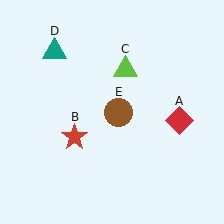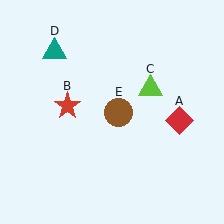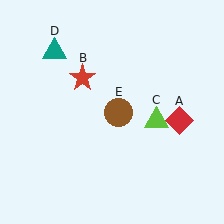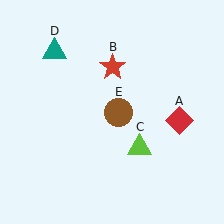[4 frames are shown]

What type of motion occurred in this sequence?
The red star (object B), lime triangle (object C) rotated clockwise around the center of the scene.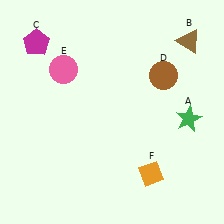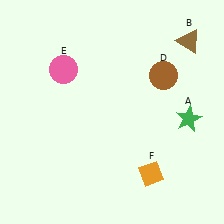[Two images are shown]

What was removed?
The magenta pentagon (C) was removed in Image 2.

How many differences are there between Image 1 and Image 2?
There is 1 difference between the two images.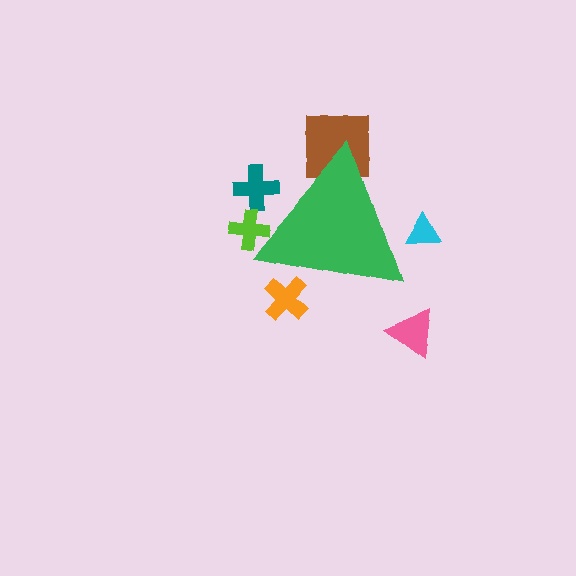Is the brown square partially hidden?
Yes, the brown square is partially hidden behind the green triangle.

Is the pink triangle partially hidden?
No, the pink triangle is fully visible.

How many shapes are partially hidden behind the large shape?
5 shapes are partially hidden.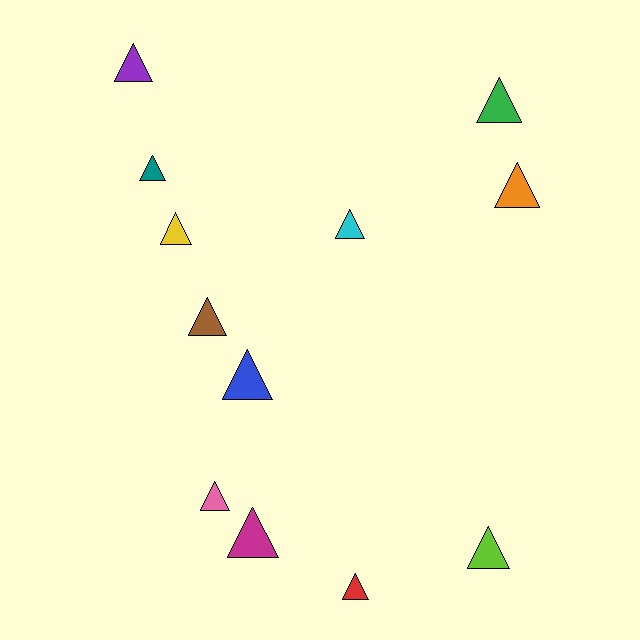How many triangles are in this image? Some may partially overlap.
There are 12 triangles.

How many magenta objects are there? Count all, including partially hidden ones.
There is 1 magenta object.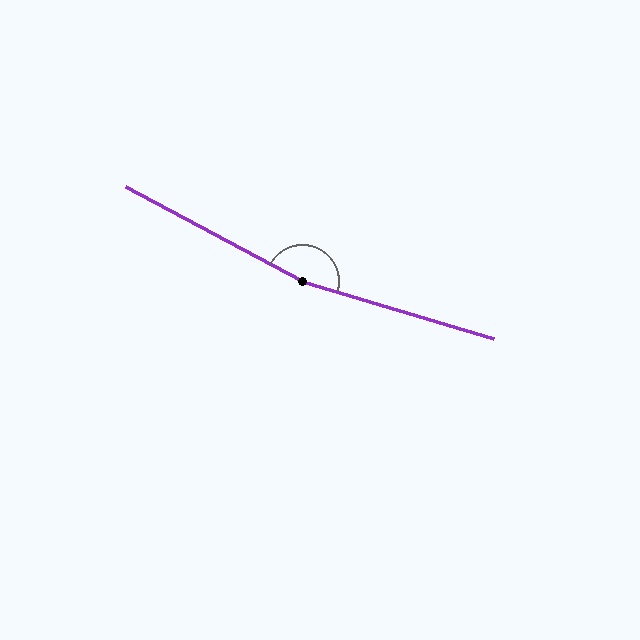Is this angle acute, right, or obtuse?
It is obtuse.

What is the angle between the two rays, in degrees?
Approximately 169 degrees.